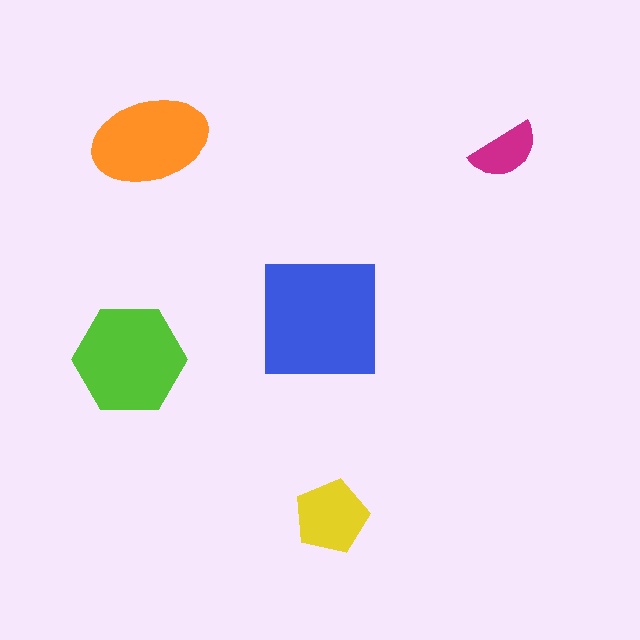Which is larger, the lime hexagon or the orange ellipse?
The lime hexagon.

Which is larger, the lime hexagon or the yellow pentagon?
The lime hexagon.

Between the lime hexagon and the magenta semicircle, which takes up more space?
The lime hexagon.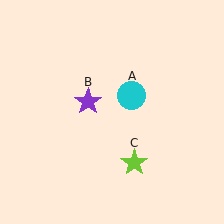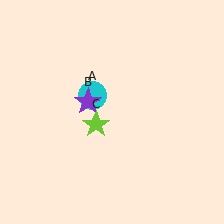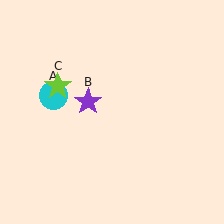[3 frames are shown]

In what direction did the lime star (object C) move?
The lime star (object C) moved up and to the left.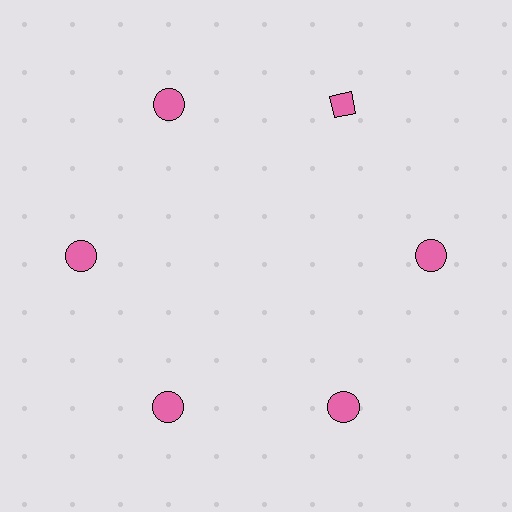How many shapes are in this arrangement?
There are 6 shapes arranged in a ring pattern.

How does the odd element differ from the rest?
It has a different shape: diamond instead of circle.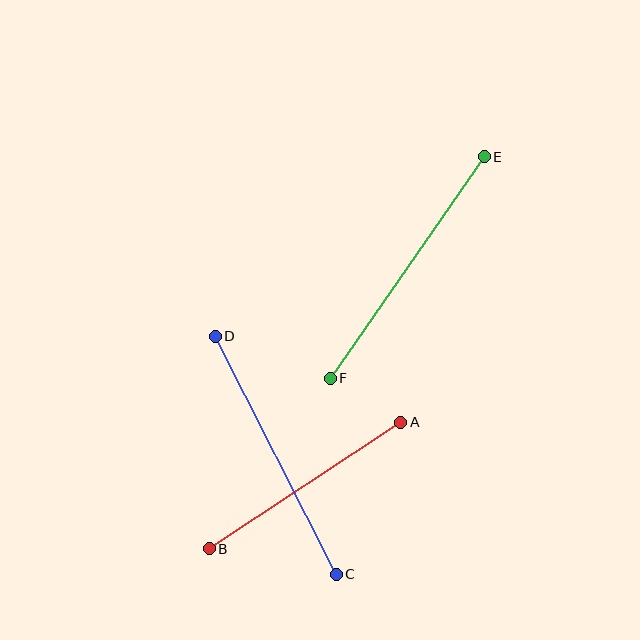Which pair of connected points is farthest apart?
Points E and F are farthest apart.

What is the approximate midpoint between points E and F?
The midpoint is at approximately (407, 267) pixels.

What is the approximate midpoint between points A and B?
The midpoint is at approximately (305, 486) pixels.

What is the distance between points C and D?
The distance is approximately 267 pixels.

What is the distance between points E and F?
The distance is approximately 269 pixels.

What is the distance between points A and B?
The distance is approximately 229 pixels.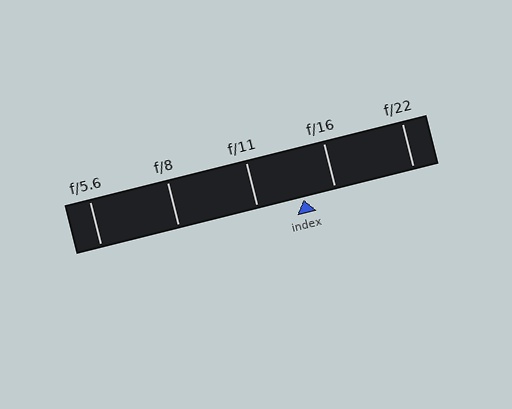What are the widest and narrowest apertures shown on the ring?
The widest aperture shown is f/5.6 and the narrowest is f/22.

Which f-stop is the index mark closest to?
The index mark is closest to f/16.